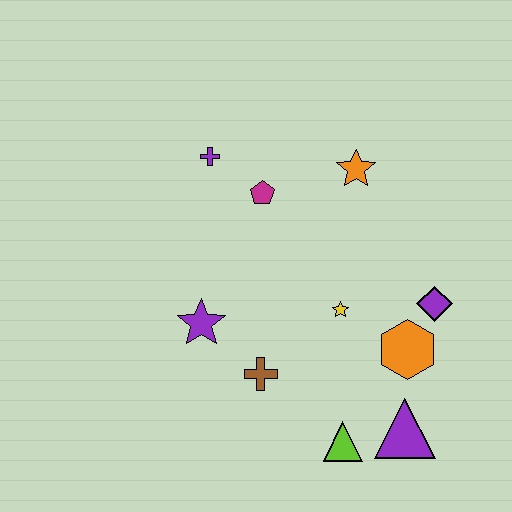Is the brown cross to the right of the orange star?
No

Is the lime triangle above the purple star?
No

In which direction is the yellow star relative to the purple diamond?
The yellow star is to the left of the purple diamond.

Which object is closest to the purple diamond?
The orange hexagon is closest to the purple diamond.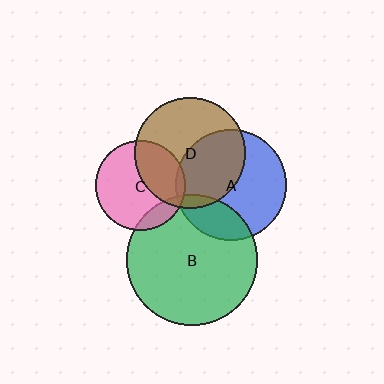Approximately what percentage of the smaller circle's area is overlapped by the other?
Approximately 35%.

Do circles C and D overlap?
Yes.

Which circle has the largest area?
Circle B (green).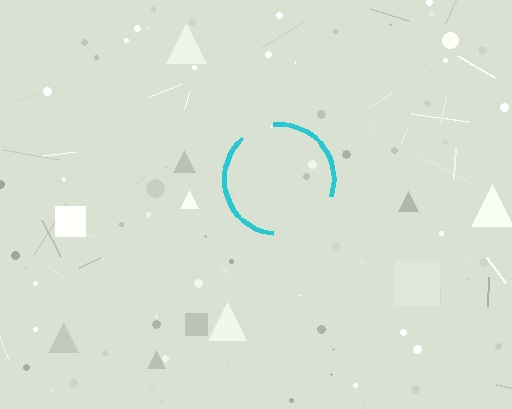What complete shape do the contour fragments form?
The contour fragments form a circle.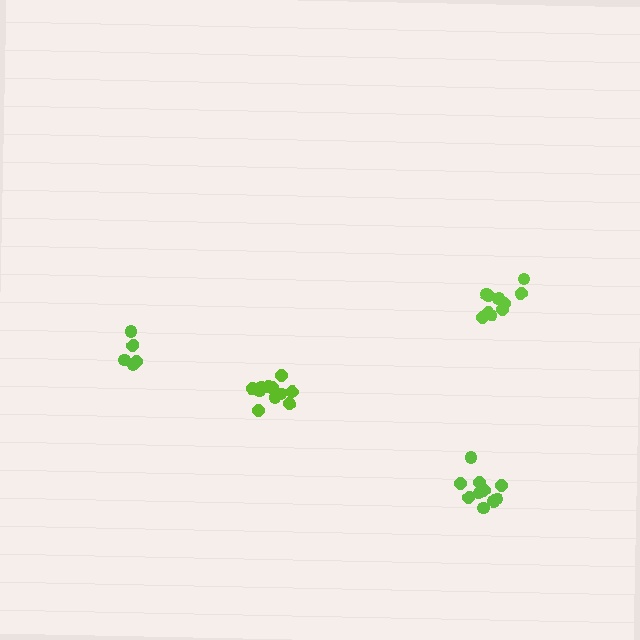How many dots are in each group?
Group 1: 11 dots, Group 2: 10 dots, Group 3: 5 dots, Group 4: 10 dots (36 total).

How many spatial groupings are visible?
There are 4 spatial groupings.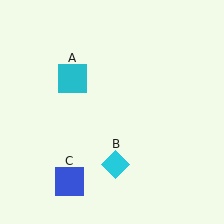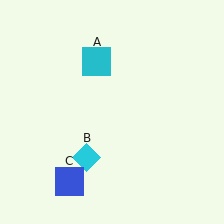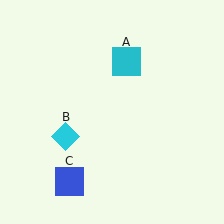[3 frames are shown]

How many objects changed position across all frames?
2 objects changed position: cyan square (object A), cyan diamond (object B).